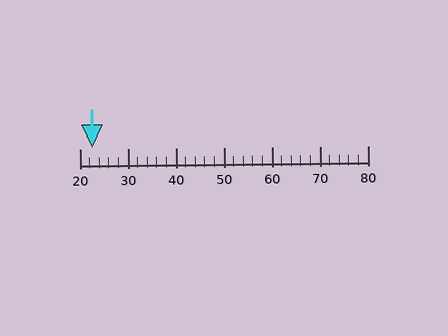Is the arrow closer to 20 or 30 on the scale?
The arrow is closer to 20.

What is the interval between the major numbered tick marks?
The major tick marks are spaced 10 units apart.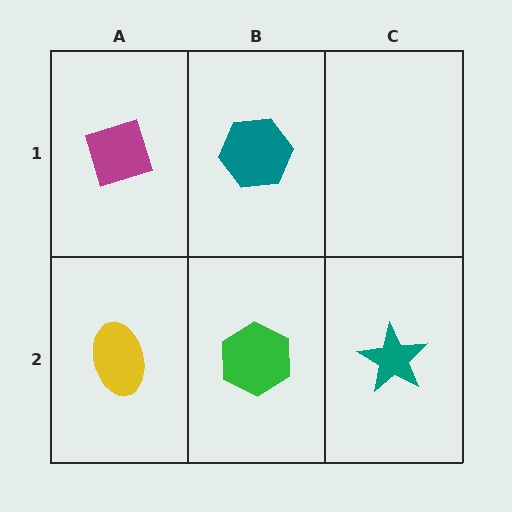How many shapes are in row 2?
3 shapes.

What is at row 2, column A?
A yellow ellipse.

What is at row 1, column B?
A teal hexagon.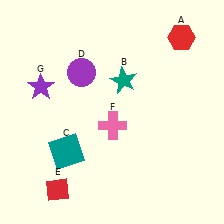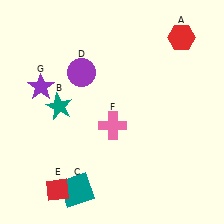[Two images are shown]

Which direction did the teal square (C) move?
The teal square (C) moved down.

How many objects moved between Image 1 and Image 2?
2 objects moved between the two images.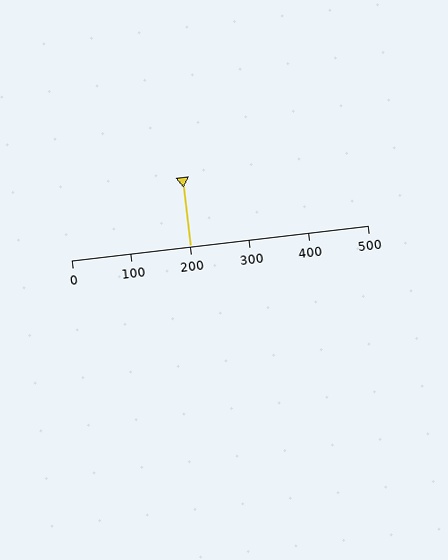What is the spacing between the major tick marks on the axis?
The major ticks are spaced 100 apart.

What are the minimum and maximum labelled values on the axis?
The axis runs from 0 to 500.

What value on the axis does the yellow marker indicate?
The marker indicates approximately 200.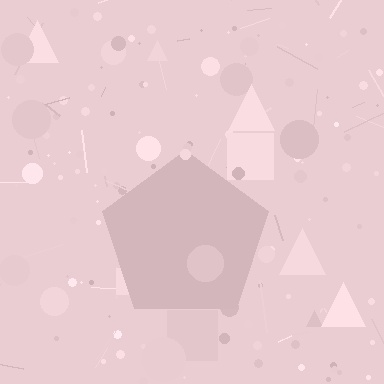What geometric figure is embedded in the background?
A pentagon is embedded in the background.